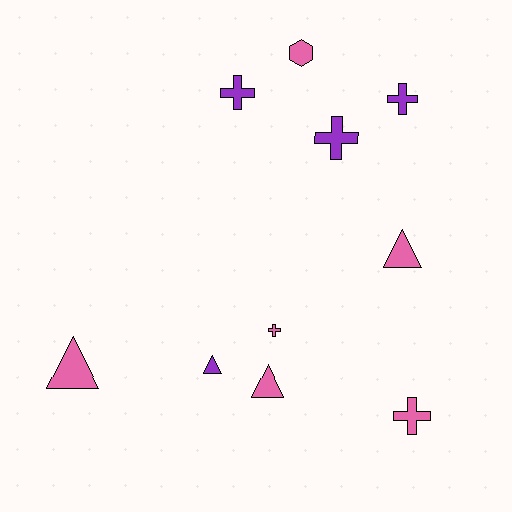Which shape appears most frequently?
Cross, with 5 objects.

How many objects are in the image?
There are 10 objects.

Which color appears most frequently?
Pink, with 6 objects.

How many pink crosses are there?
There are 2 pink crosses.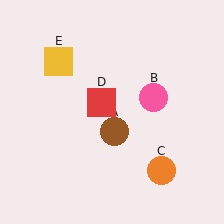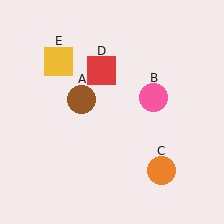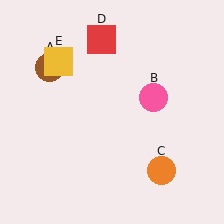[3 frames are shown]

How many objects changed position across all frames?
2 objects changed position: brown circle (object A), red square (object D).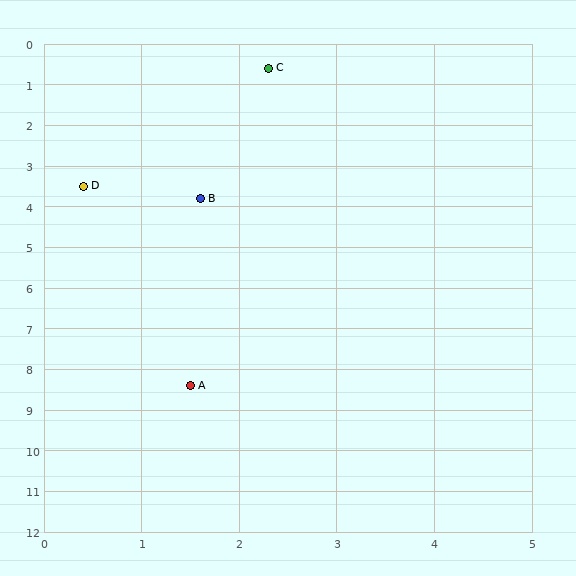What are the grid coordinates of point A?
Point A is at approximately (1.5, 8.4).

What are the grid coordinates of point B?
Point B is at approximately (1.6, 3.8).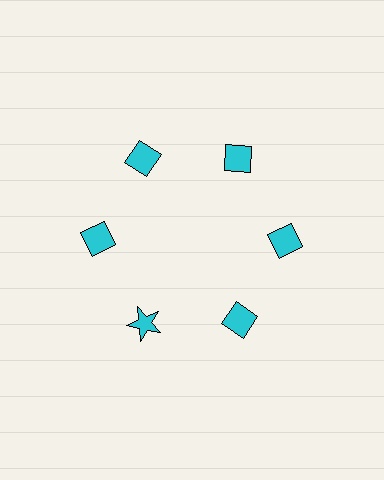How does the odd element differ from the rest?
It has a different shape: star instead of diamond.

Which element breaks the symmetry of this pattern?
The cyan star at roughly the 7 o'clock position breaks the symmetry. All other shapes are cyan diamonds.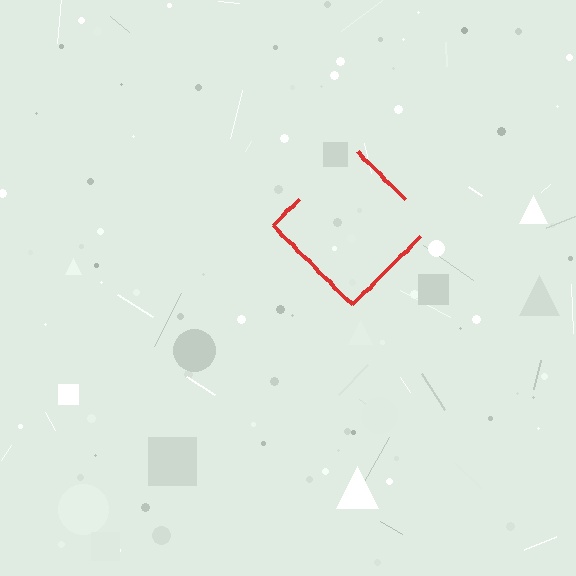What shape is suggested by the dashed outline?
The dashed outline suggests a diamond.